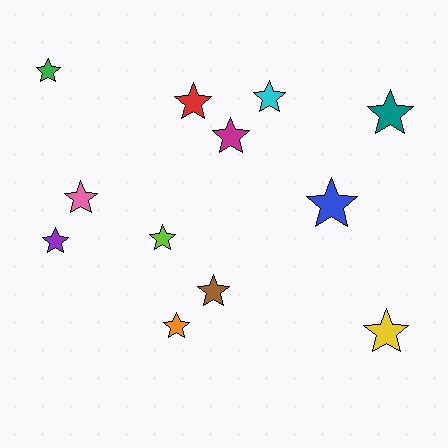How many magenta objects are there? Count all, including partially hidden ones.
There is 1 magenta object.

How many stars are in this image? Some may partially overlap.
There are 12 stars.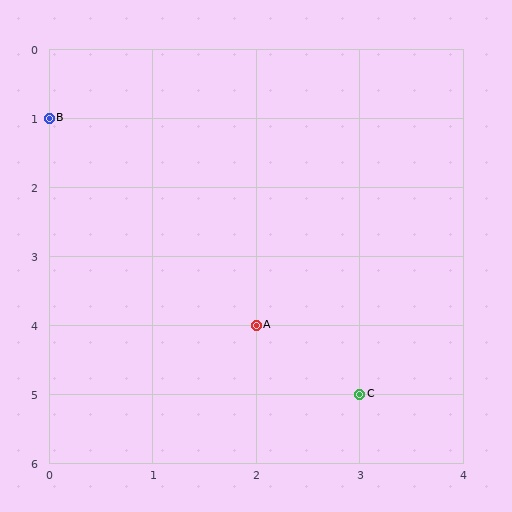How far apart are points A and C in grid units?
Points A and C are 1 column and 1 row apart (about 1.4 grid units diagonally).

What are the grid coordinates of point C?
Point C is at grid coordinates (3, 5).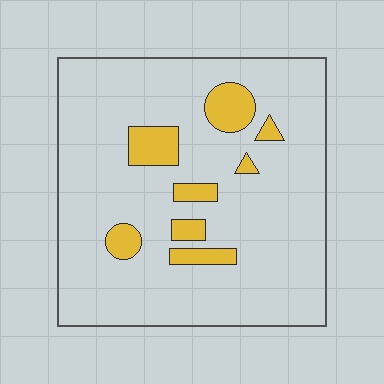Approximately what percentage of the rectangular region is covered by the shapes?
Approximately 10%.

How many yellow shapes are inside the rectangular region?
8.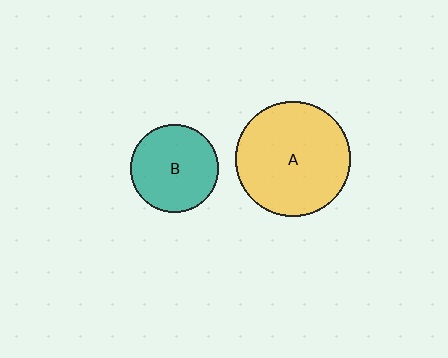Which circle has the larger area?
Circle A (yellow).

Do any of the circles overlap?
No, none of the circles overlap.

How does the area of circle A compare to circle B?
Approximately 1.7 times.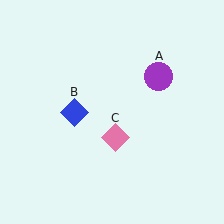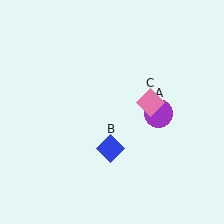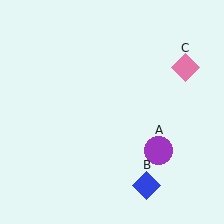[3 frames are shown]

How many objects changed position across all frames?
3 objects changed position: purple circle (object A), blue diamond (object B), pink diamond (object C).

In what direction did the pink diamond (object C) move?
The pink diamond (object C) moved up and to the right.